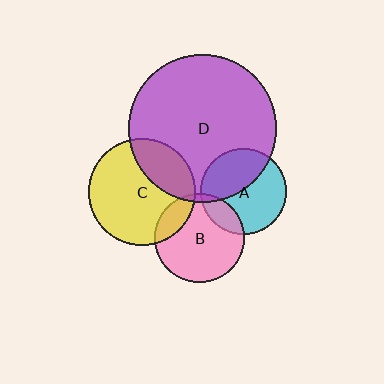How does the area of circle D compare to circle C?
Approximately 1.9 times.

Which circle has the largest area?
Circle D (purple).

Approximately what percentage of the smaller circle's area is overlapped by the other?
Approximately 15%.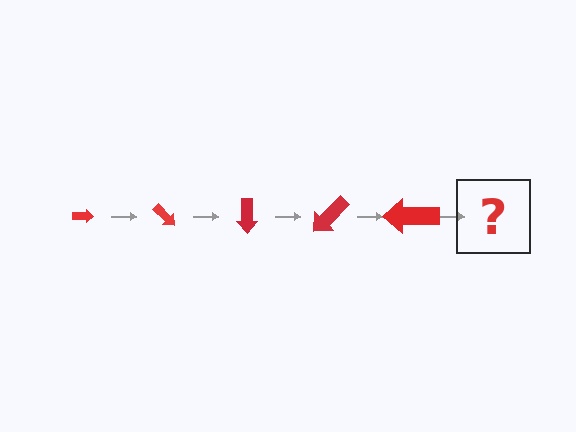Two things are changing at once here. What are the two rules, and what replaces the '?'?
The two rules are that the arrow grows larger each step and it rotates 45 degrees each step. The '?' should be an arrow, larger than the previous one and rotated 225 degrees from the start.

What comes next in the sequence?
The next element should be an arrow, larger than the previous one and rotated 225 degrees from the start.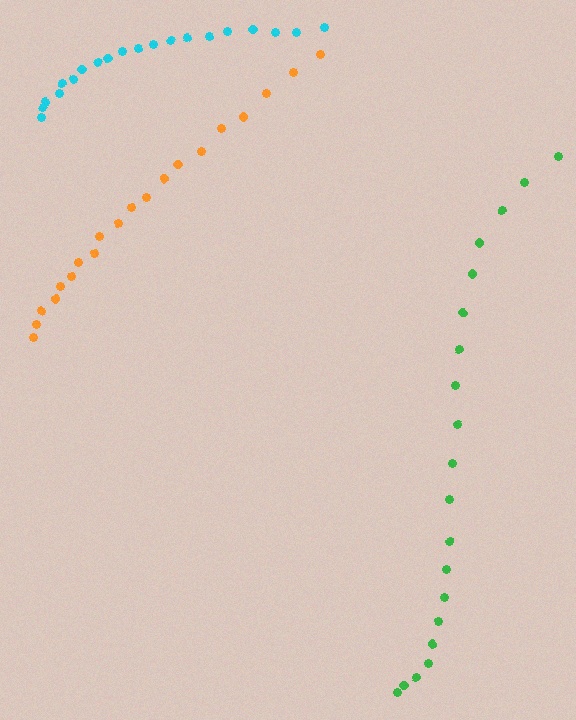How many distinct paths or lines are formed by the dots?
There are 3 distinct paths.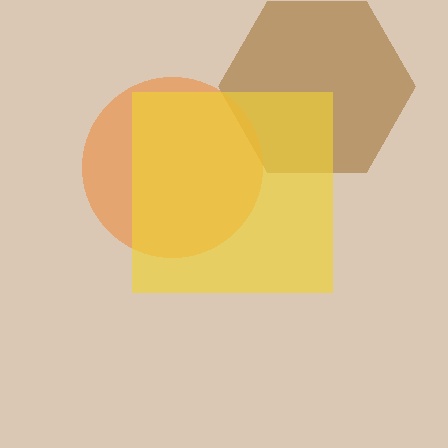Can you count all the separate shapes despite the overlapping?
Yes, there are 3 separate shapes.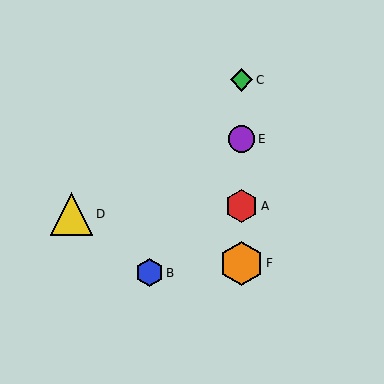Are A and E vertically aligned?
Yes, both are at x≈241.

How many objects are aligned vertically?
4 objects (A, C, E, F) are aligned vertically.